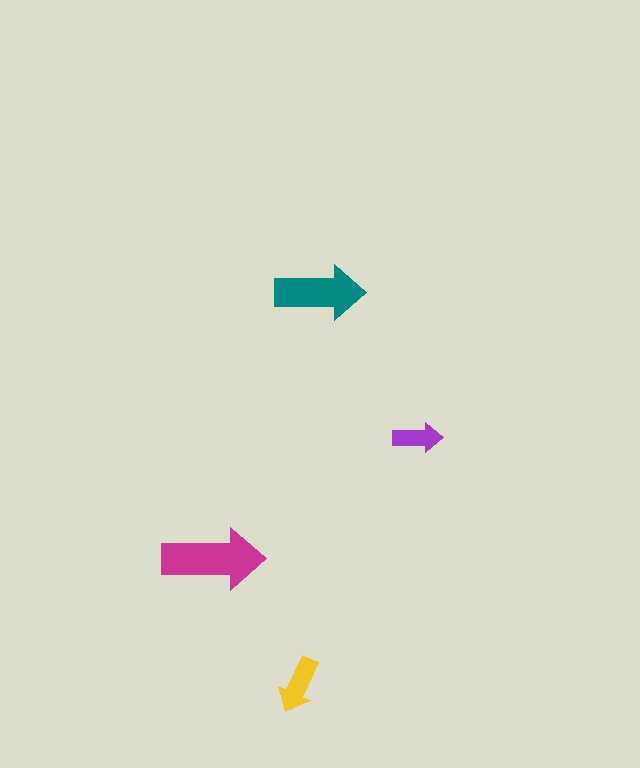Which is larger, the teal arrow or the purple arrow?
The teal one.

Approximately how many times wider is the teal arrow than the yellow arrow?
About 1.5 times wider.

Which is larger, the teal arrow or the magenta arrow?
The magenta one.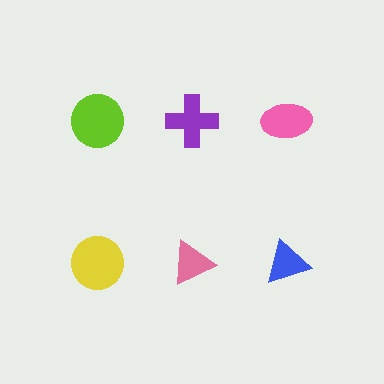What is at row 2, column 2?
A pink triangle.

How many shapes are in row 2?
3 shapes.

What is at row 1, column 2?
A purple cross.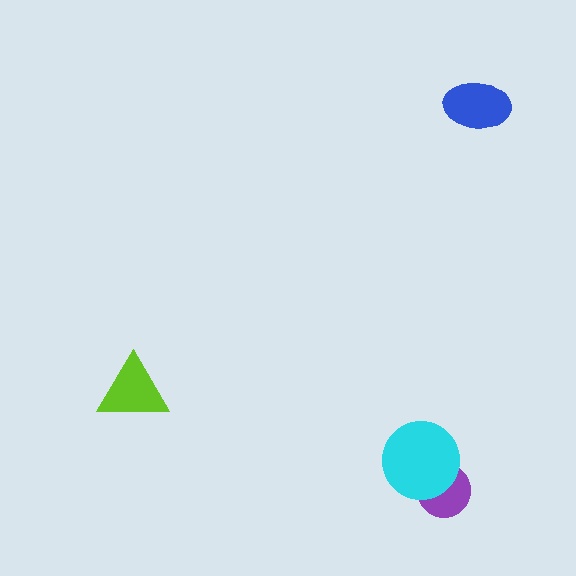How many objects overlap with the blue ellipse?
0 objects overlap with the blue ellipse.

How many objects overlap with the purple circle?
1 object overlaps with the purple circle.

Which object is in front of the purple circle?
The cyan circle is in front of the purple circle.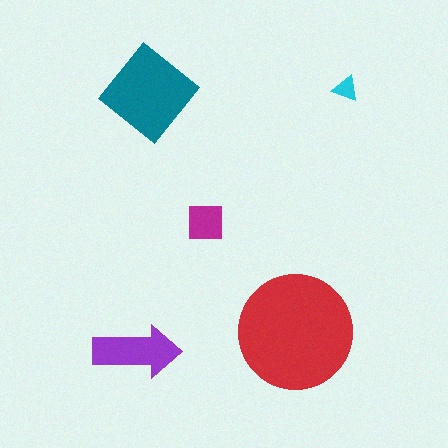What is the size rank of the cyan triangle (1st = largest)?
5th.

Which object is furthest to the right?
The cyan triangle is rightmost.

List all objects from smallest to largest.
The cyan triangle, the magenta square, the purple arrow, the teal diamond, the red circle.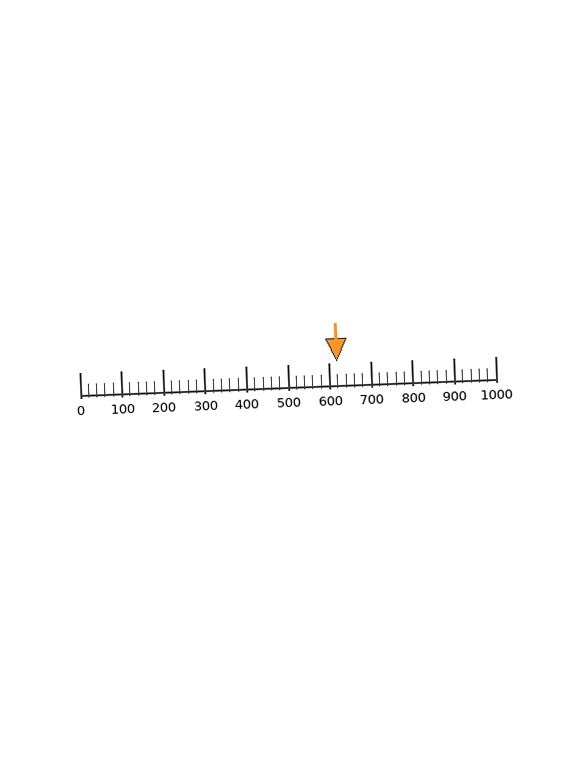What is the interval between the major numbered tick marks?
The major tick marks are spaced 100 units apart.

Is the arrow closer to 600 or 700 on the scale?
The arrow is closer to 600.